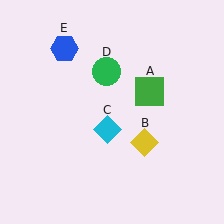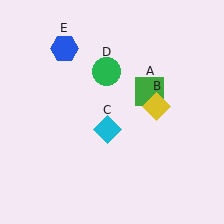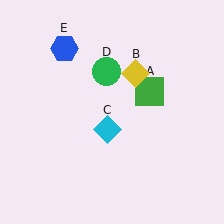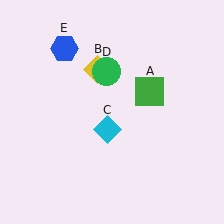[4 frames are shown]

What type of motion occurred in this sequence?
The yellow diamond (object B) rotated counterclockwise around the center of the scene.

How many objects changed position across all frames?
1 object changed position: yellow diamond (object B).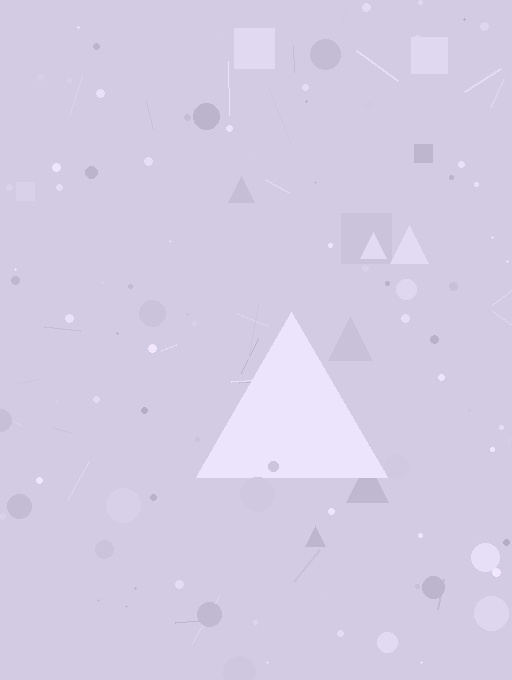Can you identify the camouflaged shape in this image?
The camouflaged shape is a triangle.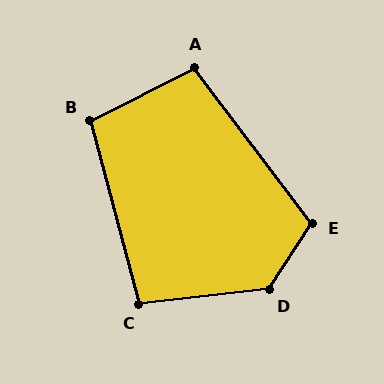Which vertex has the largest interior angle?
D, at approximately 129 degrees.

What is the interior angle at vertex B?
Approximately 102 degrees (obtuse).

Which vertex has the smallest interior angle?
C, at approximately 98 degrees.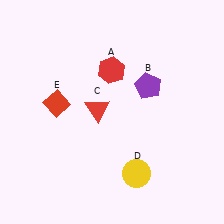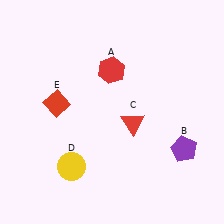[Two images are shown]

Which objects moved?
The objects that moved are: the purple pentagon (B), the red triangle (C), the yellow circle (D).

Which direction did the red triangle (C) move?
The red triangle (C) moved right.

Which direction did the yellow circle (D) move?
The yellow circle (D) moved left.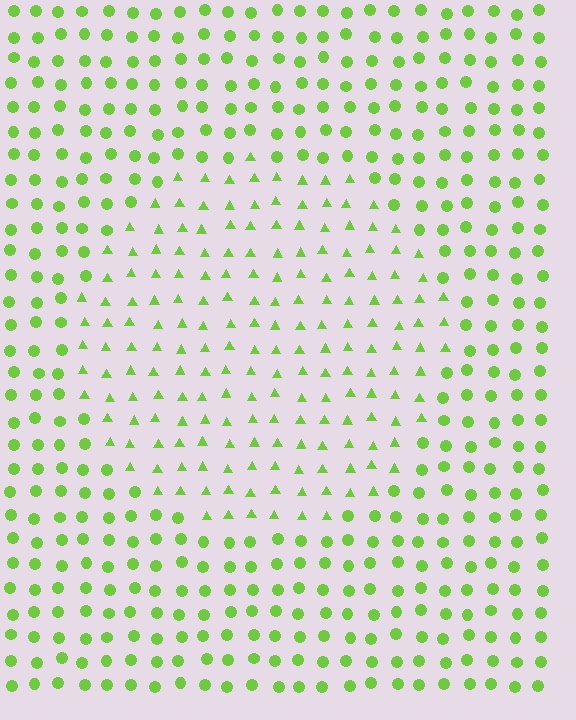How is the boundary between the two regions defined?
The boundary is defined by a change in element shape: triangles inside vs. circles outside. All elements share the same color and spacing.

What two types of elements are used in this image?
The image uses triangles inside the circle region and circles outside it.